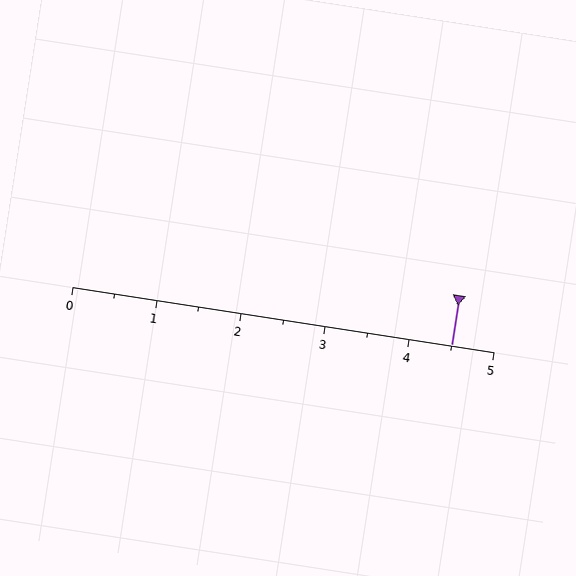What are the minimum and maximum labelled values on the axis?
The axis runs from 0 to 5.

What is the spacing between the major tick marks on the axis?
The major ticks are spaced 1 apart.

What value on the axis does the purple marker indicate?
The marker indicates approximately 4.5.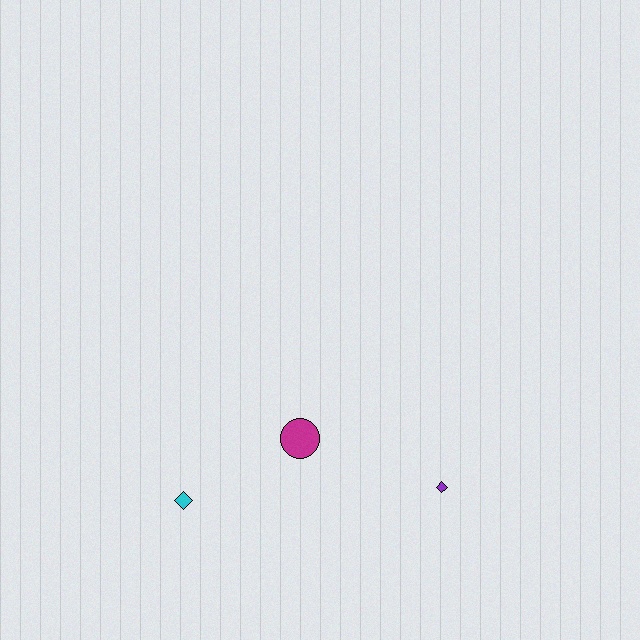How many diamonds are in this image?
There are 2 diamonds.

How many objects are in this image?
There are 3 objects.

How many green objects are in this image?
There are no green objects.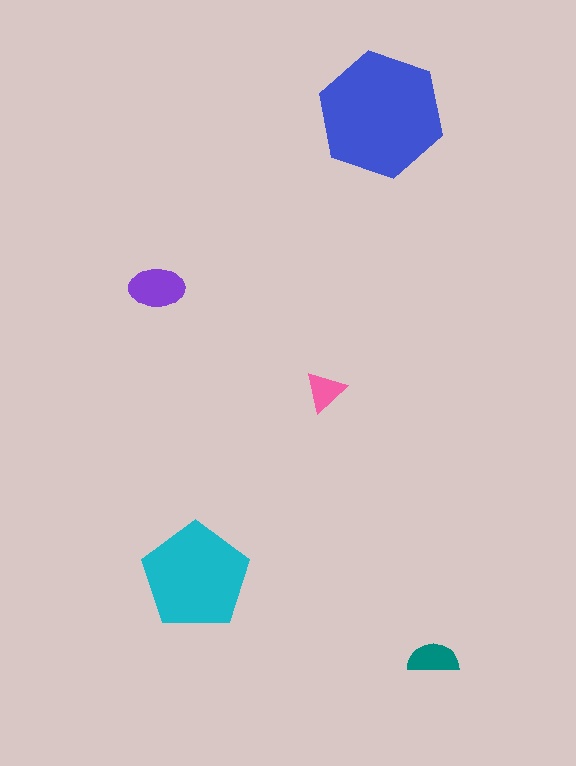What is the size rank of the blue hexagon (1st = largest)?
1st.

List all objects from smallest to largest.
The pink triangle, the teal semicircle, the purple ellipse, the cyan pentagon, the blue hexagon.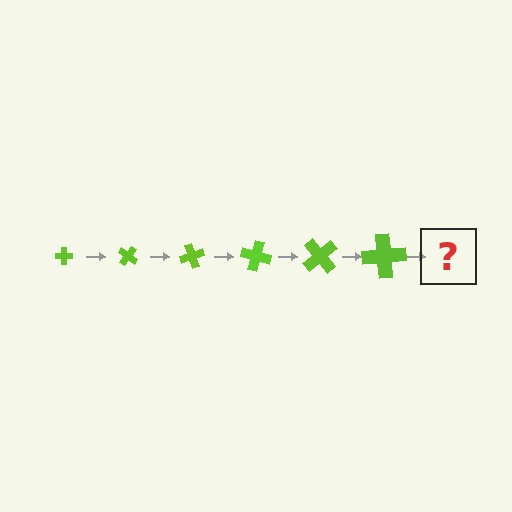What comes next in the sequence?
The next element should be a cross, larger than the previous one and rotated 210 degrees from the start.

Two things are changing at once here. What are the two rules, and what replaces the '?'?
The two rules are that the cross grows larger each step and it rotates 35 degrees each step. The '?' should be a cross, larger than the previous one and rotated 210 degrees from the start.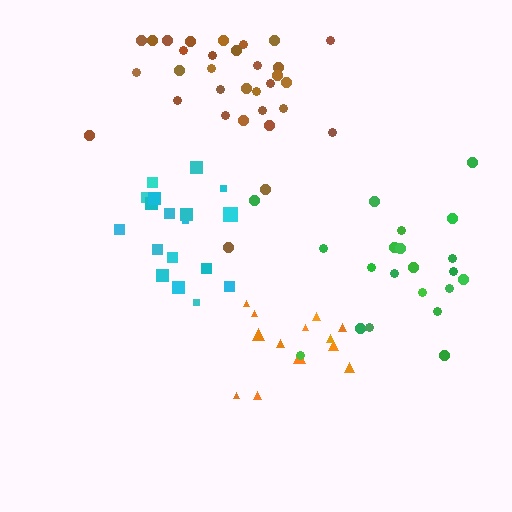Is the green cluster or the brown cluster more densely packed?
Green.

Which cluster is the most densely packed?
Cyan.